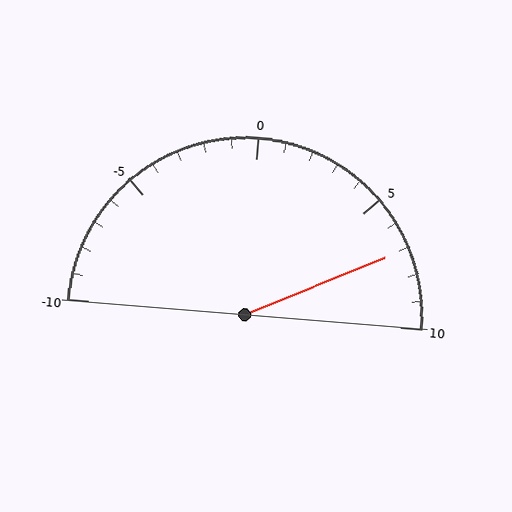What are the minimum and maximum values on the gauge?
The gauge ranges from -10 to 10.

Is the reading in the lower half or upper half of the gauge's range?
The reading is in the upper half of the range (-10 to 10).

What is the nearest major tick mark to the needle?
The nearest major tick mark is 5.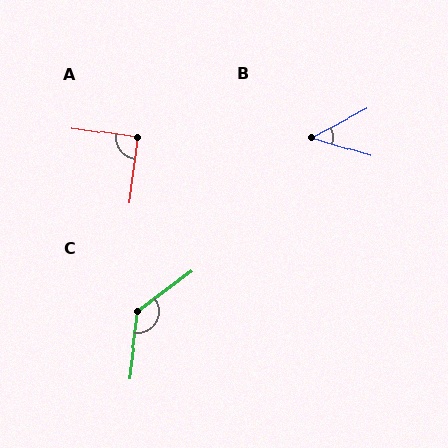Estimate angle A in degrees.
Approximately 91 degrees.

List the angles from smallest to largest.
B (45°), A (91°), C (134°).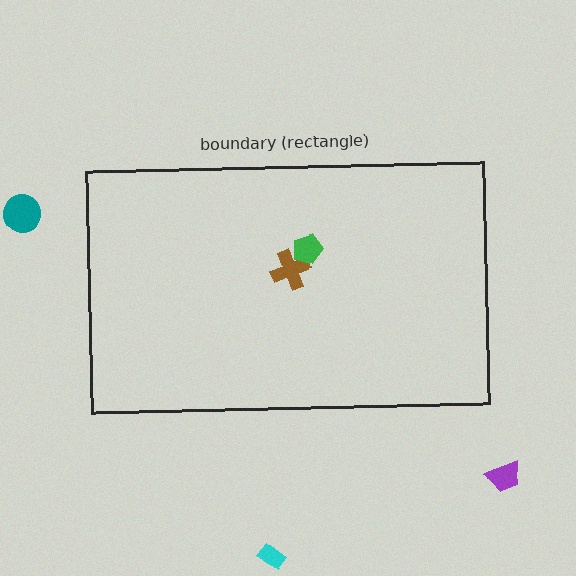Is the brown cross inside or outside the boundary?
Inside.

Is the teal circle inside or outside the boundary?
Outside.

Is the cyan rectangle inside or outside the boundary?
Outside.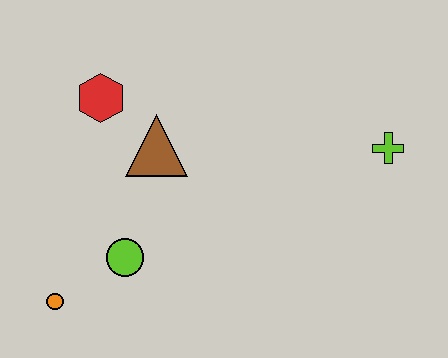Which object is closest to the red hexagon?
The brown triangle is closest to the red hexagon.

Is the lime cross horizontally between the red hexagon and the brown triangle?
No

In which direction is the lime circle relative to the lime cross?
The lime circle is to the left of the lime cross.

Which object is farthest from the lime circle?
The lime cross is farthest from the lime circle.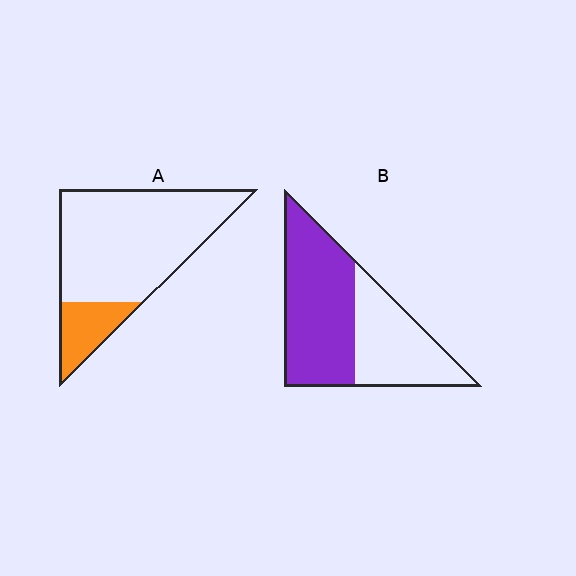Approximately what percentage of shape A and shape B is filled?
A is approximately 20% and B is approximately 60%.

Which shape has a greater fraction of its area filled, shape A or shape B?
Shape B.